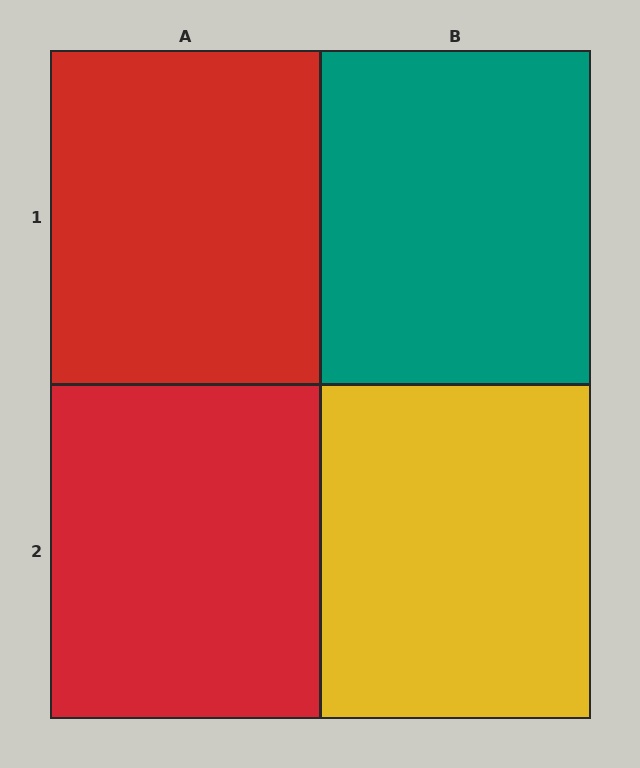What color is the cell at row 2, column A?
Red.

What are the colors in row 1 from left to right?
Red, teal.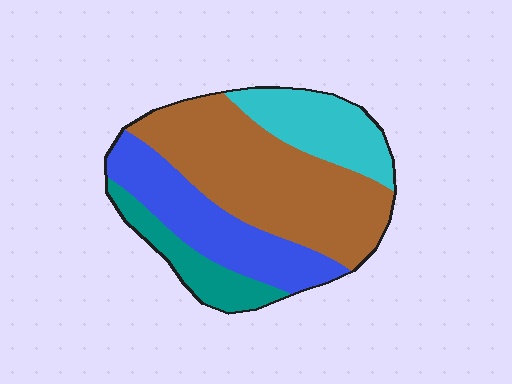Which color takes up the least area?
Teal, at roughly 10%.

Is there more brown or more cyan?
Brown.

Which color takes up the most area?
Brown, at roughly 45%.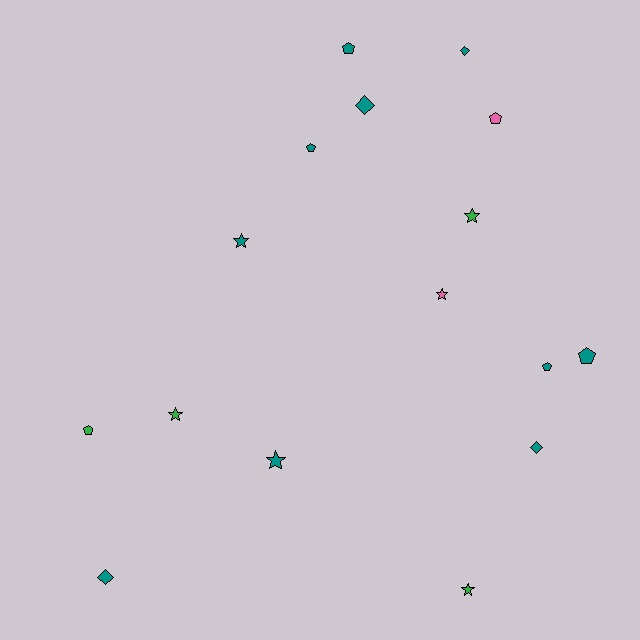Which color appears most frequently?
Teal, with 10 objects.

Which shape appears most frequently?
Pentagon, with 6 objects.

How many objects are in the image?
There are 16 objects.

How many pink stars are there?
There is 1 pink star.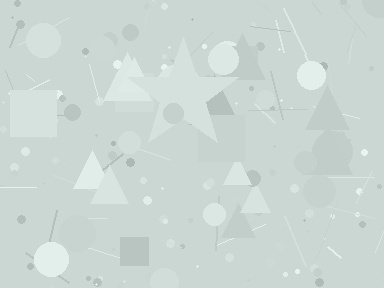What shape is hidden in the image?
A star is hidden in the image.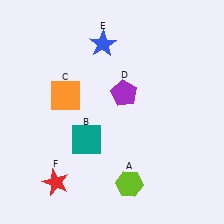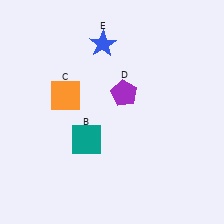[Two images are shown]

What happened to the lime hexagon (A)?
The lime hexagon (A) was removed in Image 2. It was in the bottom-right area of Image 1.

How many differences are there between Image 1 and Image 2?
There are 2 differences between the two images.